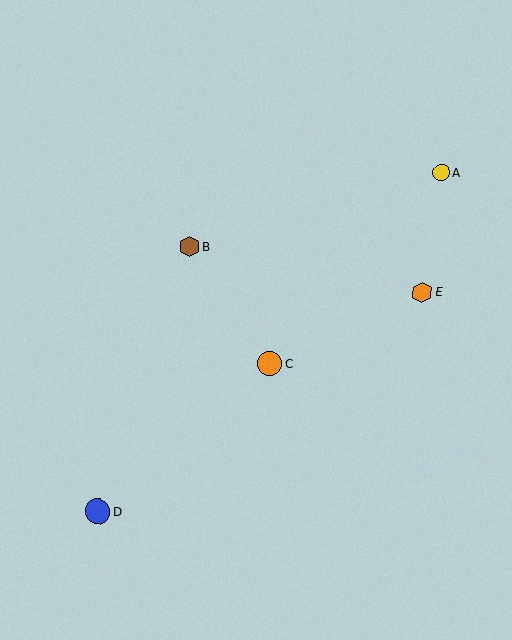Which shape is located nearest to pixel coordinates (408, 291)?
The orange hexagon (labeled E) at (422, 292) is nearest to that location.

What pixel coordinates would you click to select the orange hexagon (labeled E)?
Click at (422, 292) to select the orange hexagon E.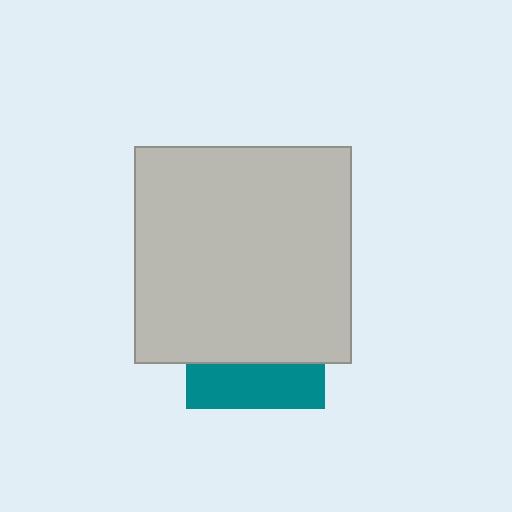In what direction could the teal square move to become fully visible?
The teal square could move down. That would shift it out from behind the light gray square entirely.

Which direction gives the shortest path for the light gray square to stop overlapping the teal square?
Moving up gives the shortest separation.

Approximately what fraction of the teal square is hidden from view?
Roughly 67% of the teal square is hidden behind the light gray square.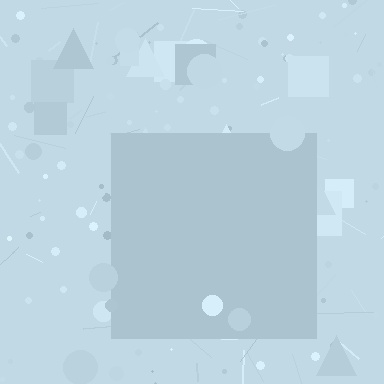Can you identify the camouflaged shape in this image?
The camouflaged shape is a square.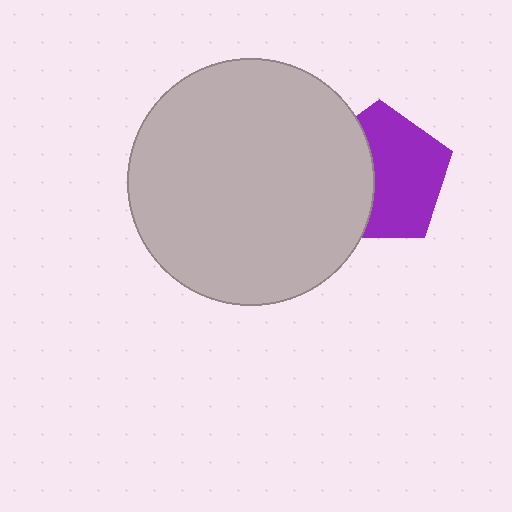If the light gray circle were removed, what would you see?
You would see the complete purple pentagon.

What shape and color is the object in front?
The object in front is a light gray circle.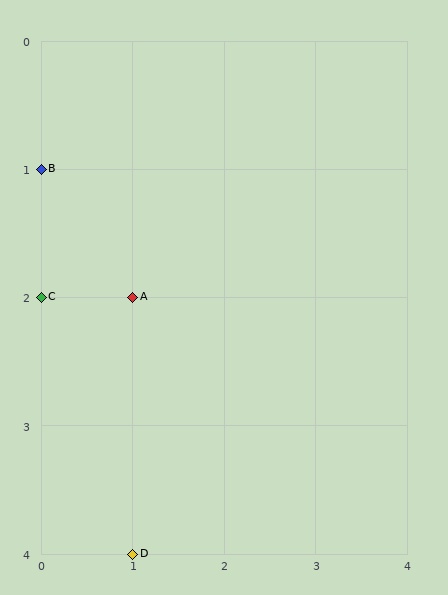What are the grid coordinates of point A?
Point A is at grid coordinates (1, 2).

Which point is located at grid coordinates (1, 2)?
Point A is at (1, 2).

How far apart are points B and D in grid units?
Points B and D are 1 column and 3 rows apart (about 3.2 grid units diagonally).